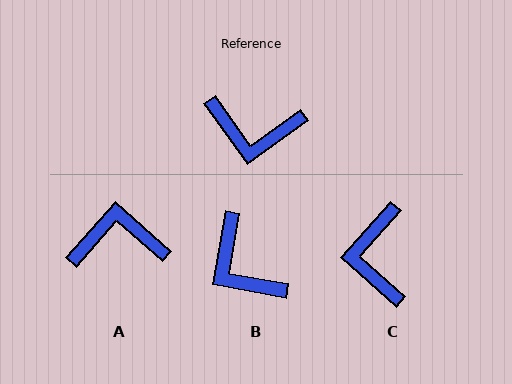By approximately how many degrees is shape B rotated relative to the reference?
Approximately 46 degrees clockwise.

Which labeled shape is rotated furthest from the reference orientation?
A, about 167 degrees away.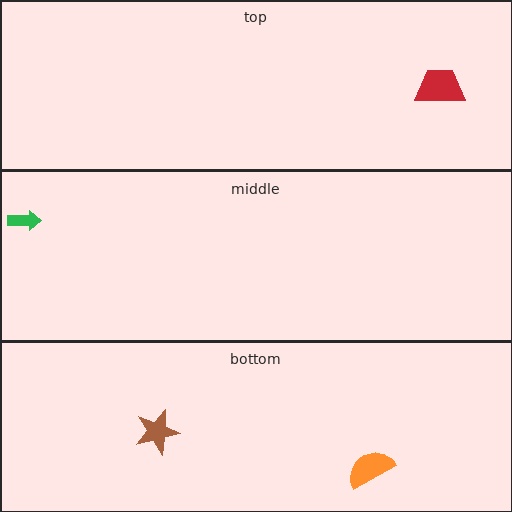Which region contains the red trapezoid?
The top region.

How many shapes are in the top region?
1.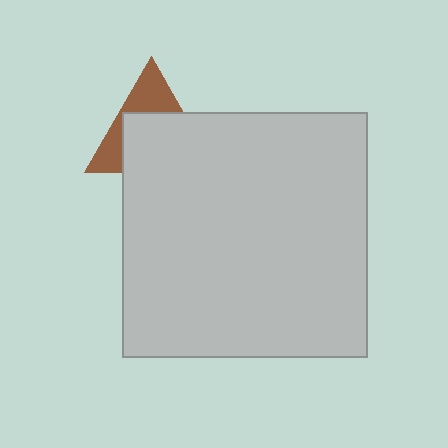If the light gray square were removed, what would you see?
You would see the complete brown triangle.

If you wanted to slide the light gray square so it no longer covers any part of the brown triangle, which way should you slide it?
Slide it down — that is the most direct way to separate the two shapes.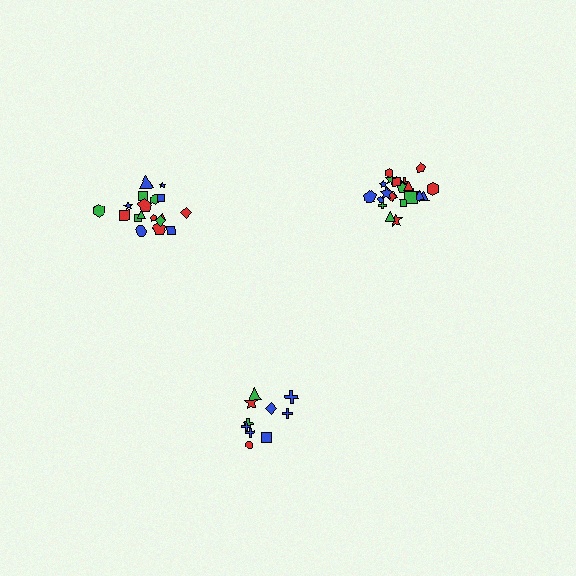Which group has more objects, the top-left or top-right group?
The top-right group.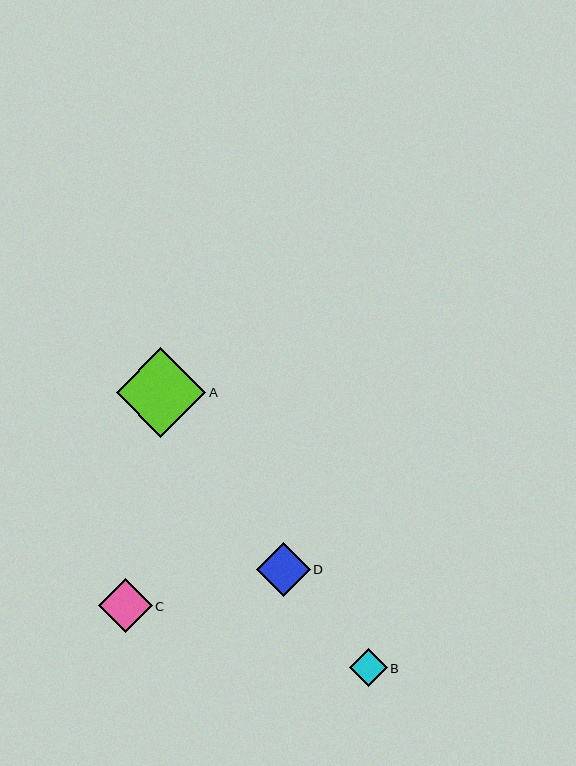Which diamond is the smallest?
Diamond B is the smallest with a size of approximately 37 pixels.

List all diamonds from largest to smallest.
From largest to smallest: A, D, C, B.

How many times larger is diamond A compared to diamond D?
Diamond A is approximately 1.7 times the size of diamond D.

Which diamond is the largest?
Diamond A is the largest with a size of approximately 89 pixels.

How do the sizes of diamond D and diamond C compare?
Diamond D and diamond C are approximately the same size.